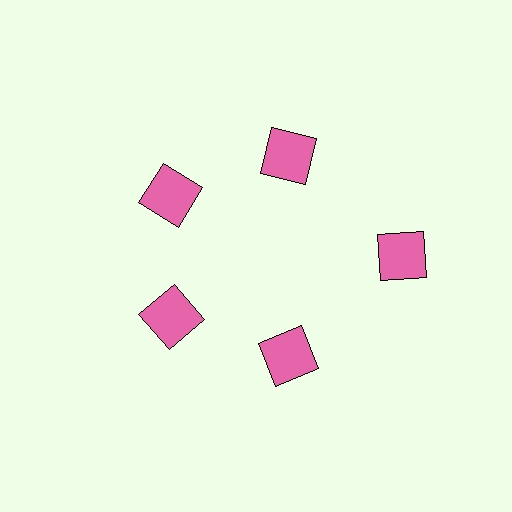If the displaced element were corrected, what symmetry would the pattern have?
It would have 5-fold rotational symmetry — the pattern would map onto itself every 72 degrees.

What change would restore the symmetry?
The symmetry would be restored by moving it inward, back onto the ring so that all 5 squares sit at equal angles and equal distance from the center.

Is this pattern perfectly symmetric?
No. The 5 pink squares are arranged in a ring, but one element near the 3 o'clock position is pushed outward from the center, breaking the 5-fold rotational symmetry.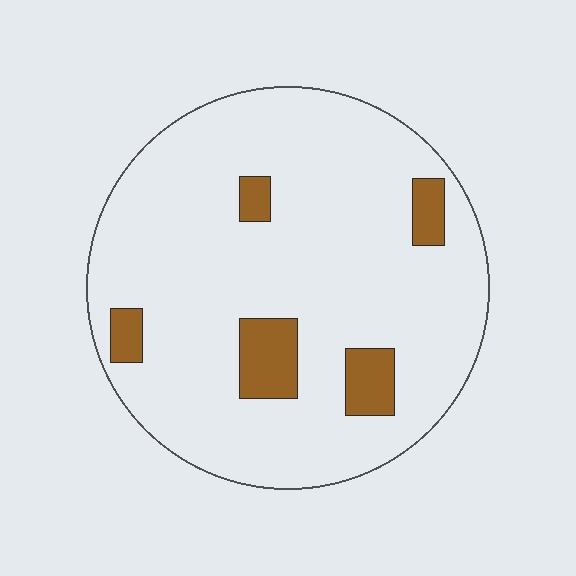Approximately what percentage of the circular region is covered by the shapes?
Approximately 10%.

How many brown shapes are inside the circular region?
5.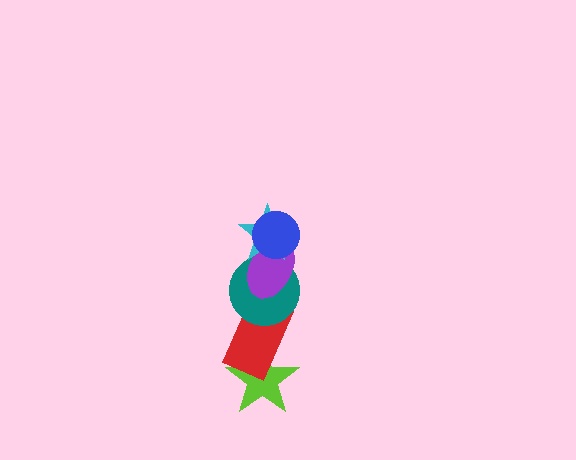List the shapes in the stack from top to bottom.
From top to bottom: the blue circle, the cyan star, the purple ellipse, the teal circle, the red rectangle, the lime star.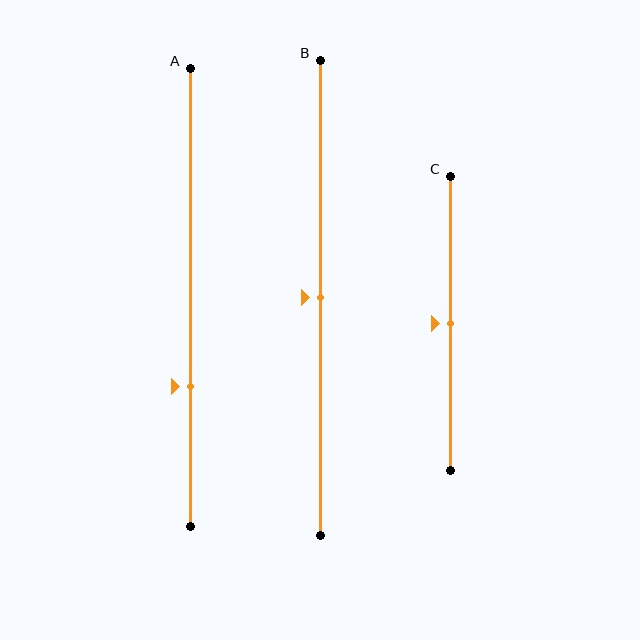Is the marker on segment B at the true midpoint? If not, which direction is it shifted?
Yes, the marker on segment B is at the true midpoint.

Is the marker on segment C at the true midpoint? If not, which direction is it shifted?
Yes, the marker on segment C is at the true midpoint.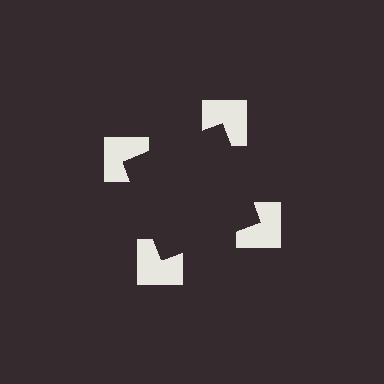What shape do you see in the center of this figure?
An illusory square — its edges are inferred from the aligned wedge cuts in the notched squares, not physically drawn.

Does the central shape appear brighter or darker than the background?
It typically appears slightly darker than the background, even though no actual brightness change is drawn.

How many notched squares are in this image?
There are 4 — one at each vertex of the illusory square.